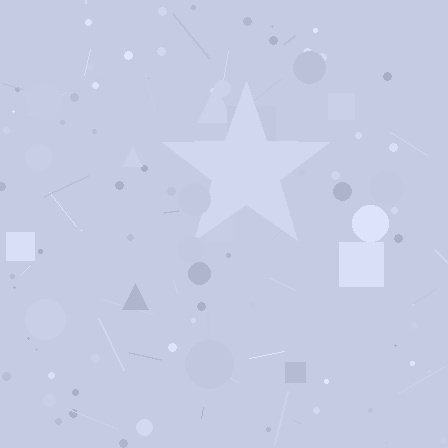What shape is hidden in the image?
A star is hidden in the image.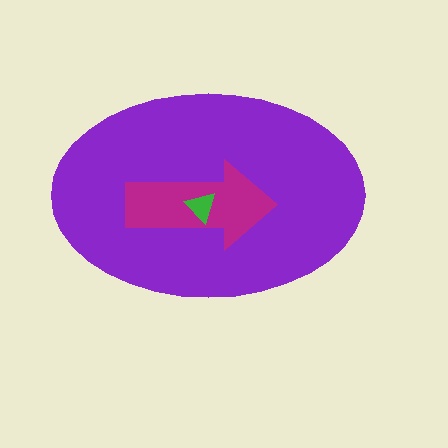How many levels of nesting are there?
3.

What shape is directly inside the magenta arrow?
The green triangle.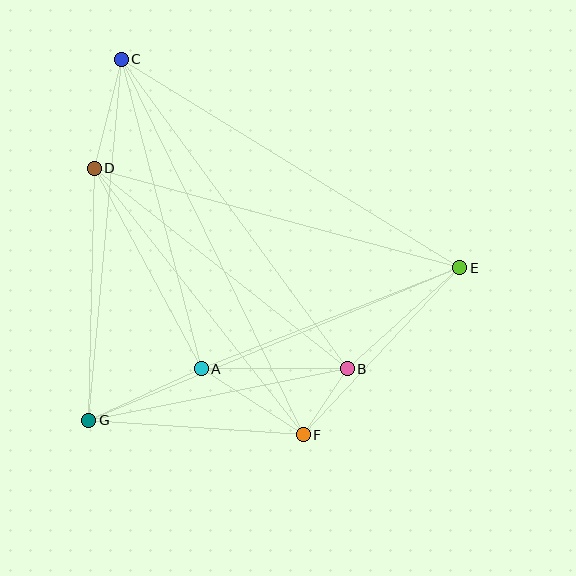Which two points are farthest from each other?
Points C and F are farthest from each other.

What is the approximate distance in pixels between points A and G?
The distance between A and G is approximately 124 pixels.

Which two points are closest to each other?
Points B and F are closest to each other.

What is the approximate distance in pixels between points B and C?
The distance between B and C is approximately 383 pixels.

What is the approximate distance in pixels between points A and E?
The distance between A and E is approximately 277 pixels.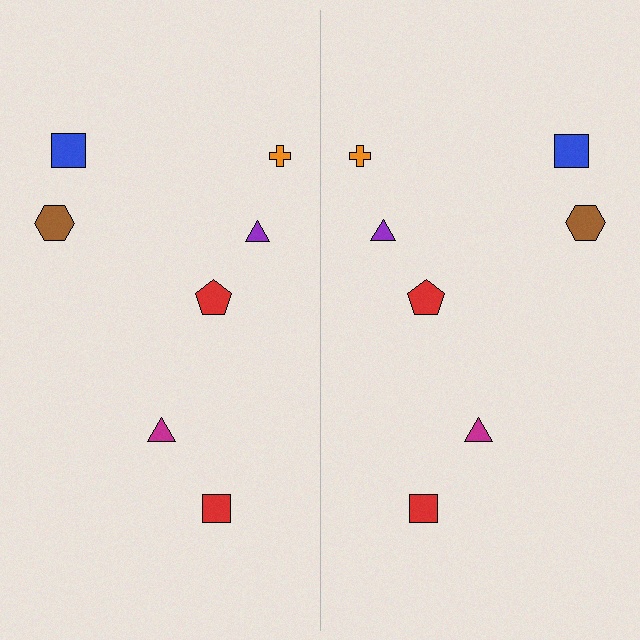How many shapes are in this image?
There are 14 shapes in this image.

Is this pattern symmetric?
Yes, this pattern has bilateral (reflection) symmetry.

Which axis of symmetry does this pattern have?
The pattern has a vertical axis of symmetry running through the center of the image.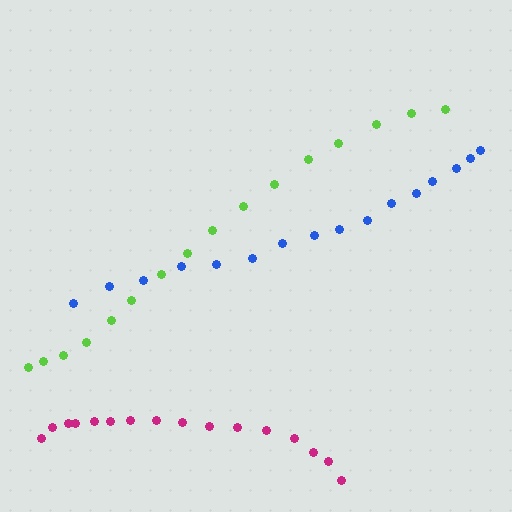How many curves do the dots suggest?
There are 3 distinct paths.